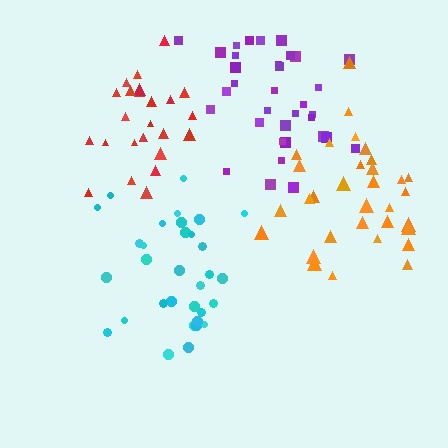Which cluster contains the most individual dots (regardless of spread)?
Purple (34).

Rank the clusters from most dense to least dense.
purple, red, cyan, orange.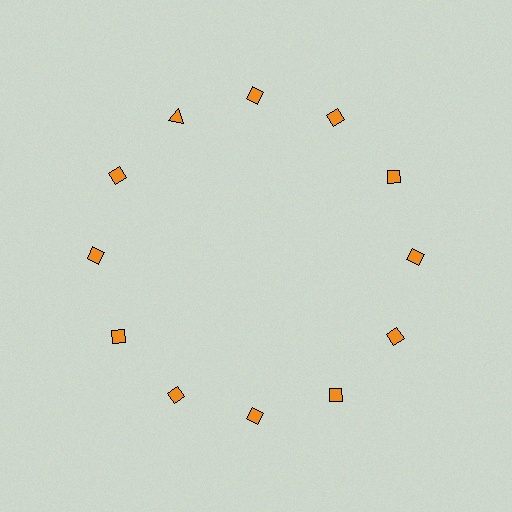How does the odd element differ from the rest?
It has a different shape: triangle instead of diamond.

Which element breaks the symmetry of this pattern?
The orange triangle at roughly the 11 o'clock position breaks the symmetry. All other shapes are orange diamonds.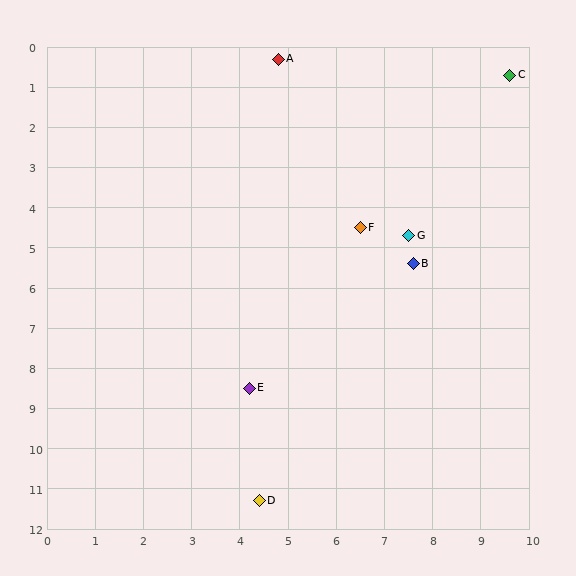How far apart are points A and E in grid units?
Points A and E are about 8.2 grid units apart.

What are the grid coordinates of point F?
Point F is at approximately (6.5, 4.5).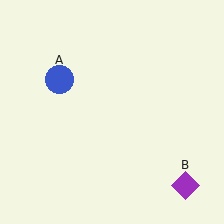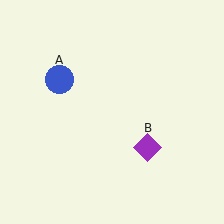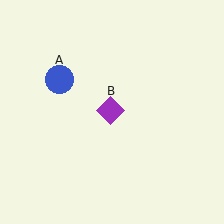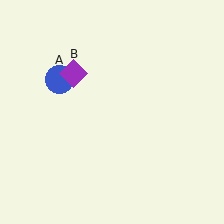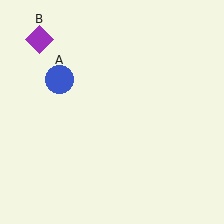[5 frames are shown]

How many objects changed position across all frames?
1 object changed position: purple diamond (object B).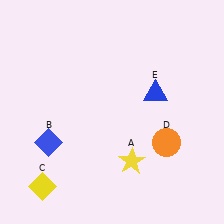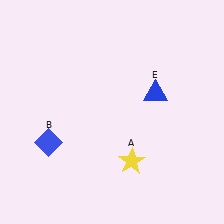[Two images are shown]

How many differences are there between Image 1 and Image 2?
There are 2 differences between the two images.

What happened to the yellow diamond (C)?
The yellow diamond (C) was removed in Image 2. It was in the bottom-left area of Image 1.